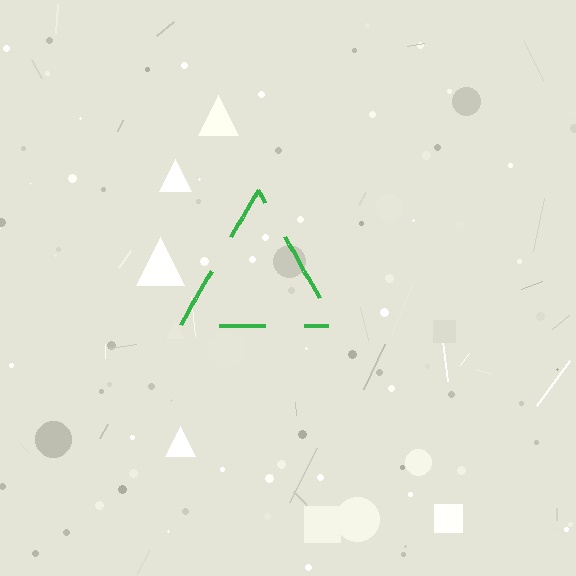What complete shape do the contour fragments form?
The contour fragments form a triangle.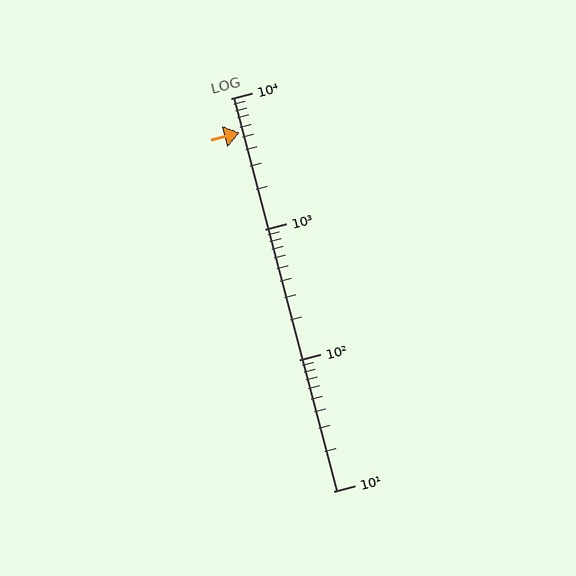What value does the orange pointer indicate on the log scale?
The pointer indicates approximately 5500.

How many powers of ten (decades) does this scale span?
The scale spans 3 decades, from 10 to 10000.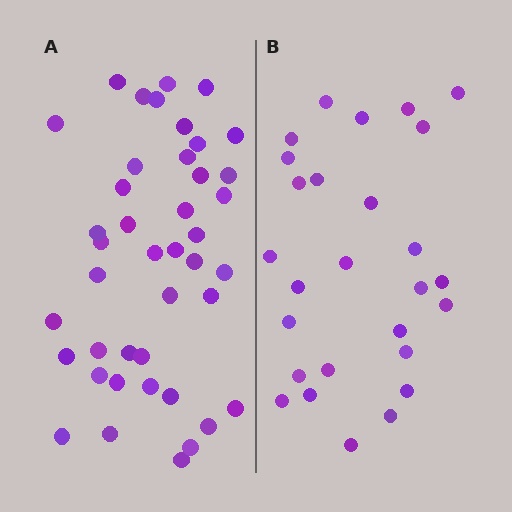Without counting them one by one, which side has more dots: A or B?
Region A (the left region) has more dots.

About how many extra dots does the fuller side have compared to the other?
Region A has approximately 15 more dots than region B.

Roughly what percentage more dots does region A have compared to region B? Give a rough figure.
About 55% more.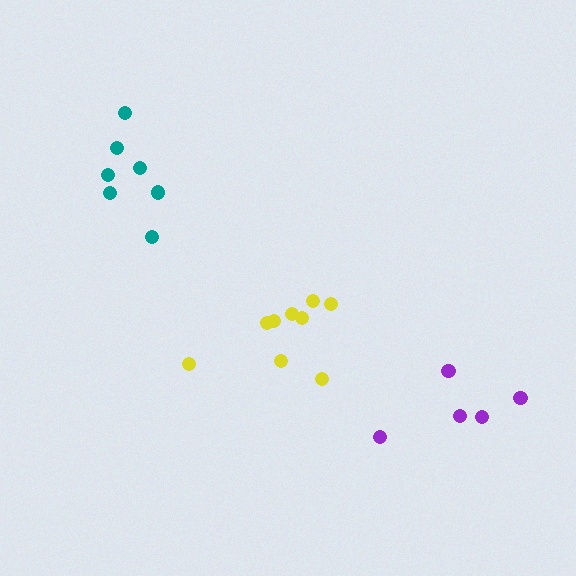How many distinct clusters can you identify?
There are 3 distinct clusters.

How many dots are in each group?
Group 1: 5 dots, Group 2: 9 dots, Group 3: 7 dots (21 total).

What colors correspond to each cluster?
The clusters are colored: purple, yellow, teal.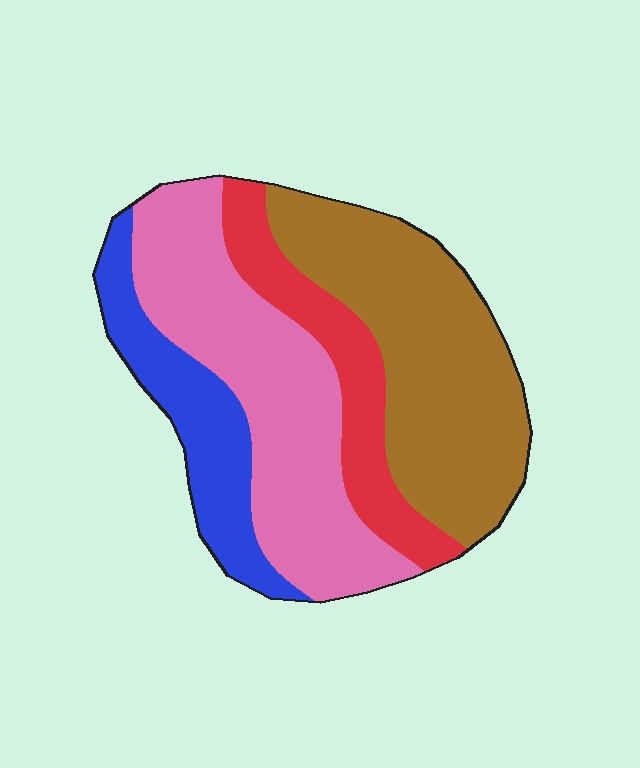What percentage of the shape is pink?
Pink takes up between a quarter and a half of the shape.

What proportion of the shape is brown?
Brown covers roughly 35% of the shape.